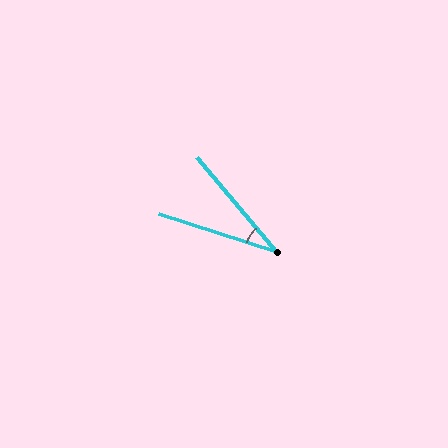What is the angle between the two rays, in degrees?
Approximately 32 degrees.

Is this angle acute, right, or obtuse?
It is acute.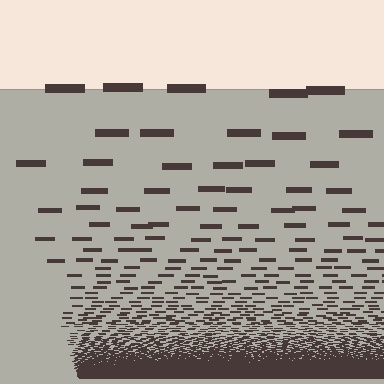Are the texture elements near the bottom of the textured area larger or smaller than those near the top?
Smaller. The gradient is inverted — elements near the bottom are smaller and denser.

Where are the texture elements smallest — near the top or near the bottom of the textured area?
Near the bottom.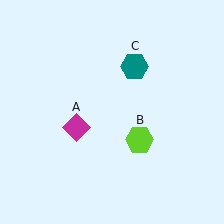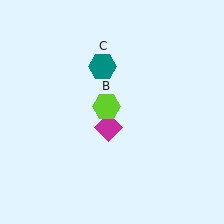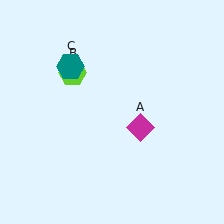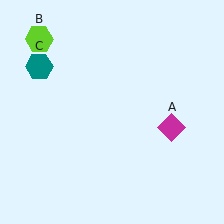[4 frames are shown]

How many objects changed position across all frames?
3 objects changed position: magenta diamond (object A), lime hexagon (object B), teal hexagon (object C).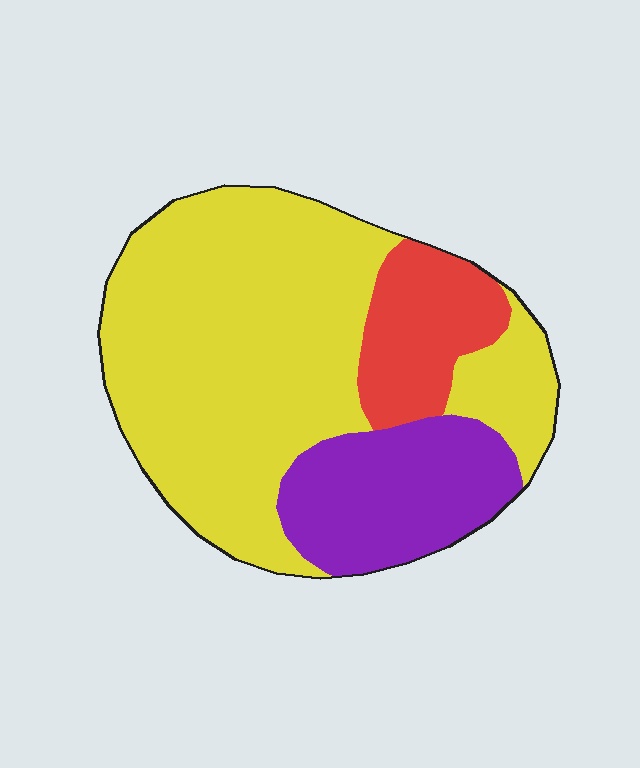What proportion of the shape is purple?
Purple takes up about one fifth (1/5) of the shape.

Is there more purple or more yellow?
Yellow.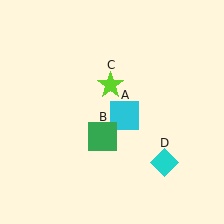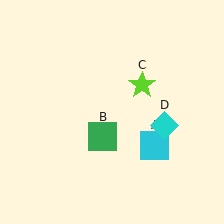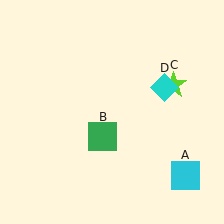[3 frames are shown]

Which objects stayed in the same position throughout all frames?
Green square (object B) remained stationary.